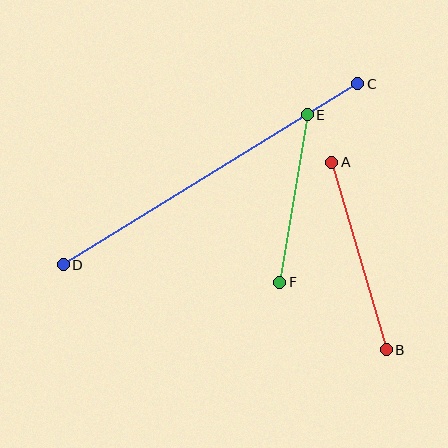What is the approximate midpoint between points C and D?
The midpoint is at approximately (211, 174) pixels.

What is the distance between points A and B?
The distance is approximately 195 pixels.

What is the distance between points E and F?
The distance is approximately 170 pixels.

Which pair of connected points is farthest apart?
Points C and D are farthest apart.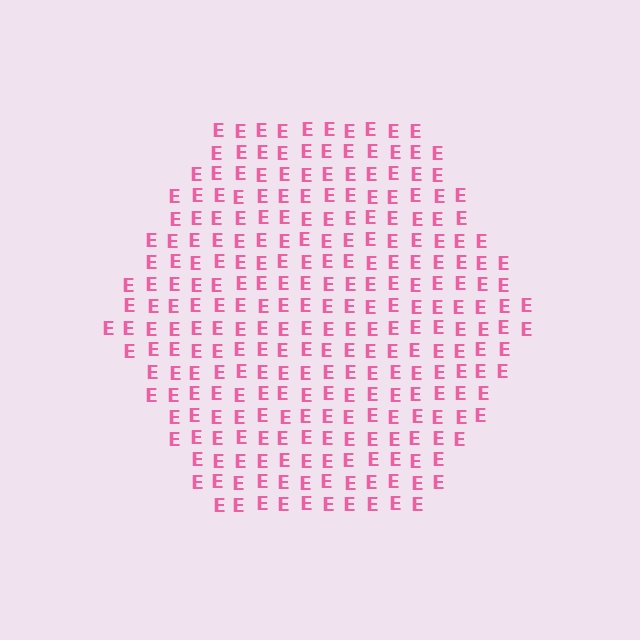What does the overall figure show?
The overall figure shows a hexagon.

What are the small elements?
The small elements are letter E's.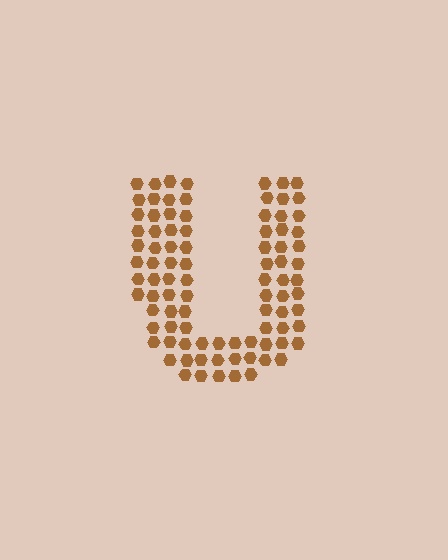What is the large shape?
The large shape is the letter U.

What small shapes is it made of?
It is made of small hexagons.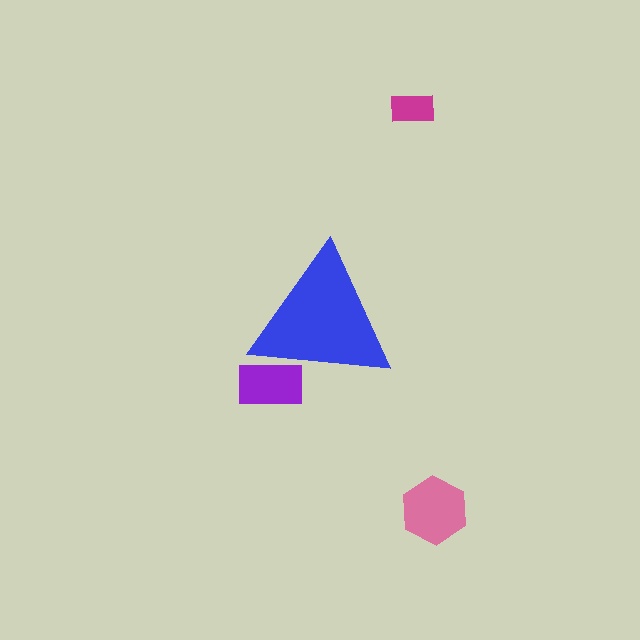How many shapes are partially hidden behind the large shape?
1 shape is partially hidden.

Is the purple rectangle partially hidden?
Yes, the purple rectangle is partially hidden behind the blue triangle.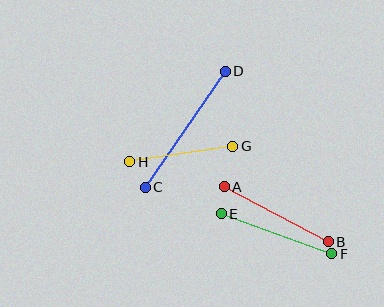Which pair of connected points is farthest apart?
Points C and D are farthest apart.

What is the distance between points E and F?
The distance is approximately 117 pixels.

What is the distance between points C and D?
The distance is approximately 141 pixels.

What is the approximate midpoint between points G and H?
The midpoint is at approximately (181, 154) pixels.